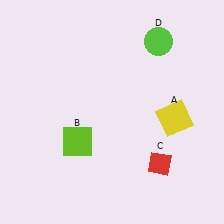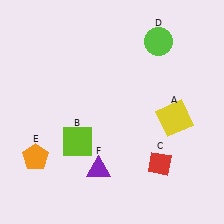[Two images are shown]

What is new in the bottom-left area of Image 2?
A purple triangle (F) was added in the bottom-left area of Image 2.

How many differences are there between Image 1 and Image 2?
There are 2 differences between the two images.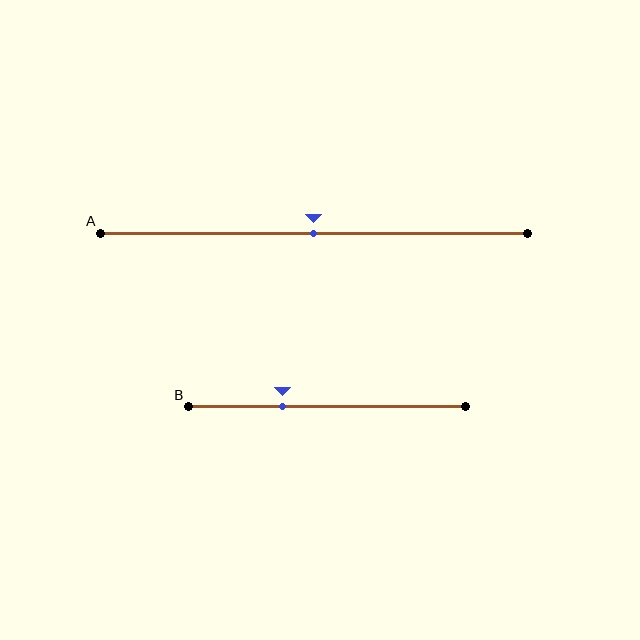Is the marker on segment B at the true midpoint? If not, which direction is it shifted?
No, the marker on segment B is shifted to the left by about 16% of the segment length.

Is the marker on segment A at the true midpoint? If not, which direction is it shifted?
Yes, the marker on segment A is at the true midpoint.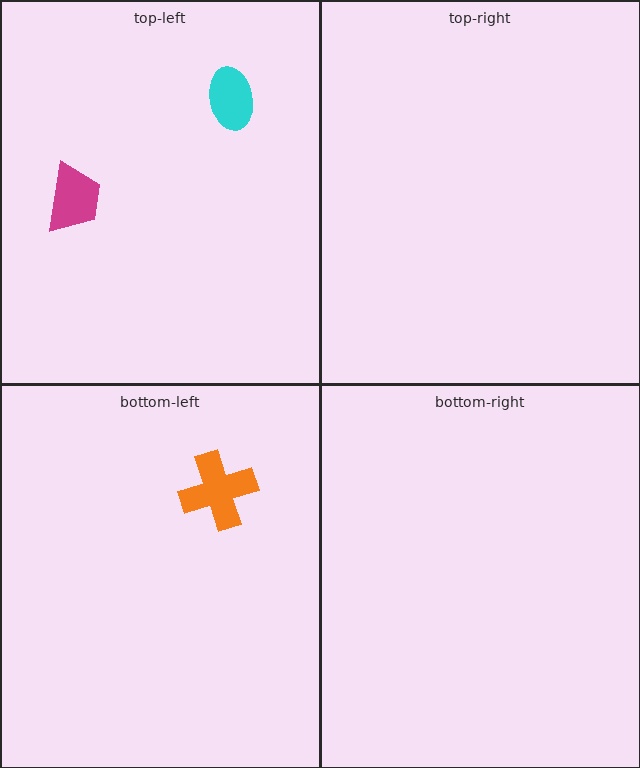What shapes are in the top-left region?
The cyan ellipse, the magenta trapezoid.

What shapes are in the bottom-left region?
The orange cross.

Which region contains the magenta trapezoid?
The top-left region.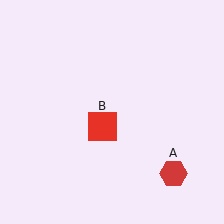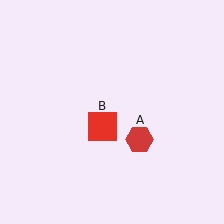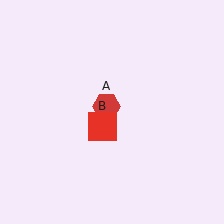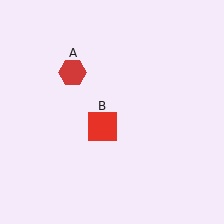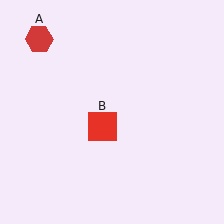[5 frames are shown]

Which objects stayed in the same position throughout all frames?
Red square (object B) remained stationary.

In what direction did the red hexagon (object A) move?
The red hexagon (object A) moved up and to the left.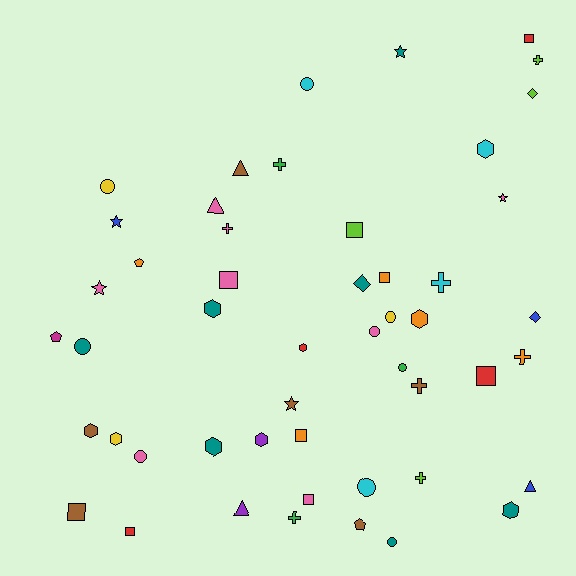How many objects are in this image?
There are 50 objects.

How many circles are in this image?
There are 9 circles.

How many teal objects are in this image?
There are 7 teal objects.